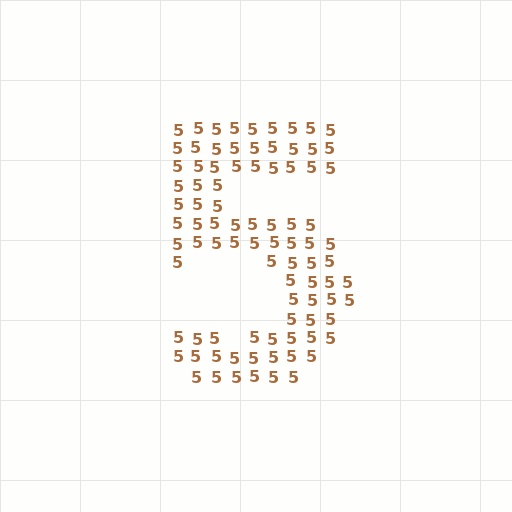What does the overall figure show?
The overall figure shows the digit 5.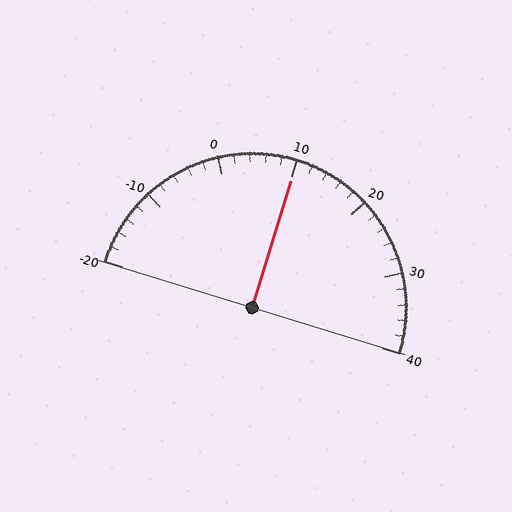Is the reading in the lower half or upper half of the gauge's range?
The reading is in the upper half of the range (-20 to 40).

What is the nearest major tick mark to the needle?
The nearest major tick mark is 10.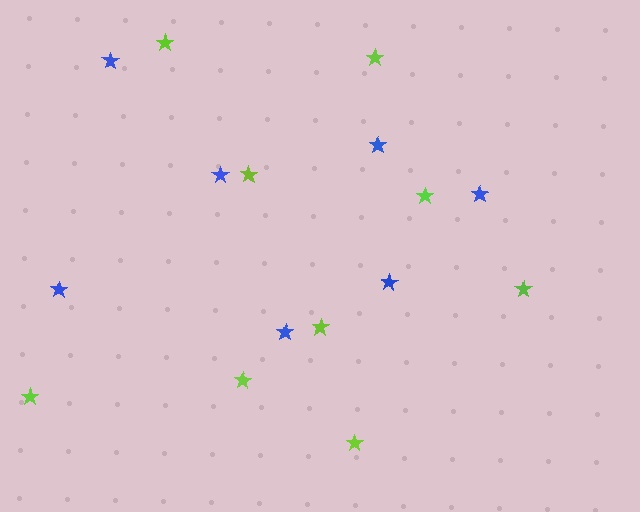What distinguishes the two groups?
There are 2 groups: one group of blue stars (7) and one group of lime stars (9).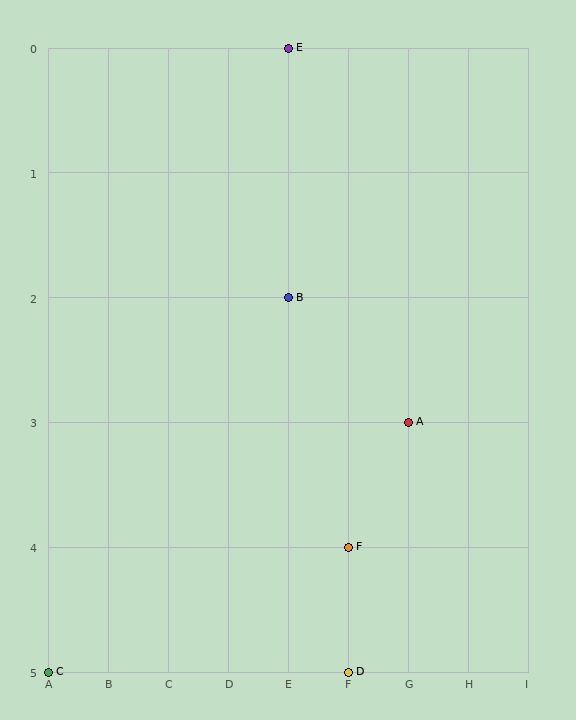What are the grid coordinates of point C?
Point C is at grid coordinates (A, 5).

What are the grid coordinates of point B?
Point B is at grid coordinates (E, 2).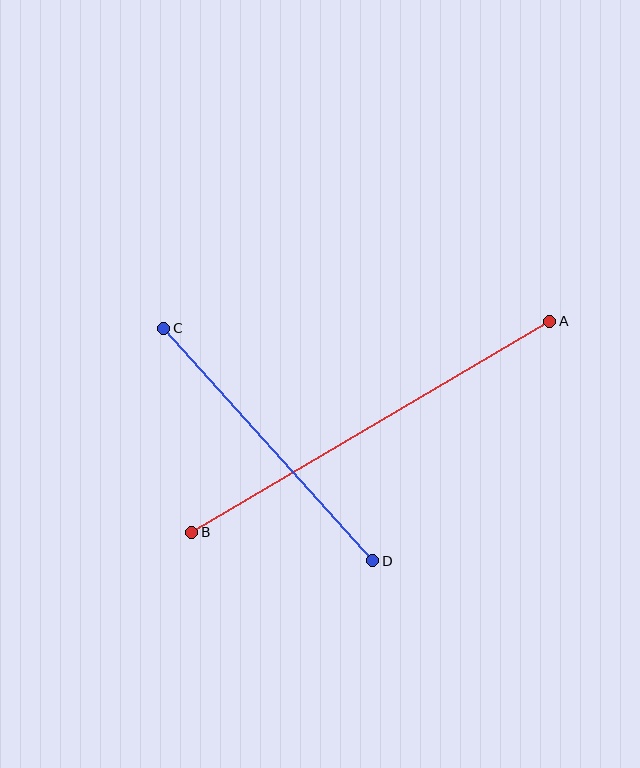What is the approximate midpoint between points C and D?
The midpoint is at approximately (268, 445) pixels.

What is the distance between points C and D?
The distance is approximately 313 pixels.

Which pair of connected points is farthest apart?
Points A and B are farthest apart.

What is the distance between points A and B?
The distance is approximately 416 pixels.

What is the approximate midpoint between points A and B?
The midpoint is at approximately (371, 427) pixels.